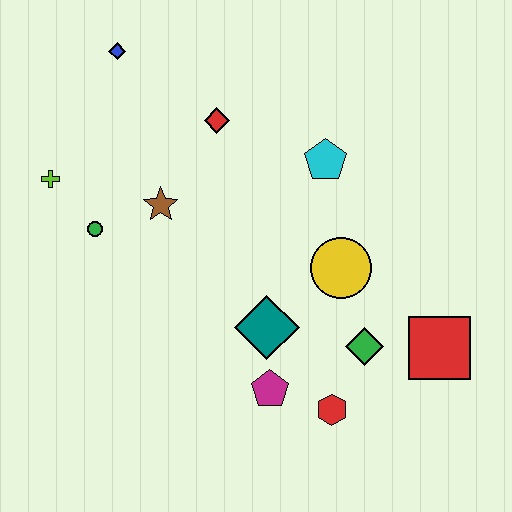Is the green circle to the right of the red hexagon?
No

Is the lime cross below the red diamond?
Yes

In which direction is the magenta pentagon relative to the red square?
The magenta pentagon is to the left of the red square.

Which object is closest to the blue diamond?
The red diamond is closest to the blue diamond.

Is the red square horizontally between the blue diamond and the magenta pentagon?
No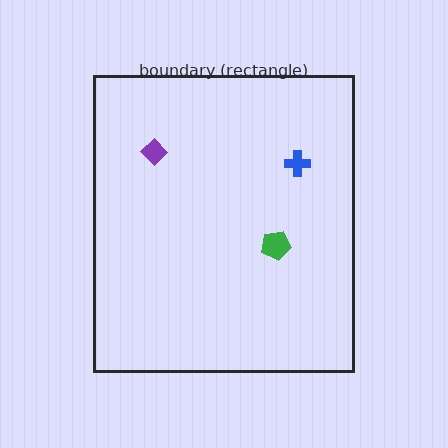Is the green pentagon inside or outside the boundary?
Inside.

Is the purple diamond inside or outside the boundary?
Inside.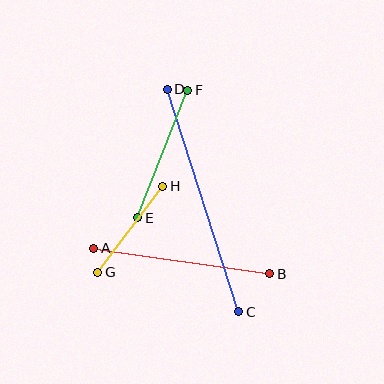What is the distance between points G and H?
The distance is approximately 108 pixels.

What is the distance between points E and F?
The distance is approximately 137 pixels.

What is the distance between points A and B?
The distance is approximately 178 pixels.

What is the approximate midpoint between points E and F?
The midpoint is at approximately (163, 154) pixels.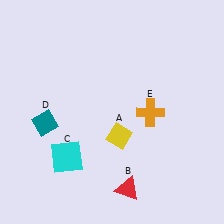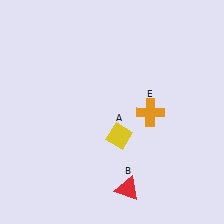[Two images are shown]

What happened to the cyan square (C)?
The cyan square (C) was removed in Image 2. It was in the bottom-left area of Image 1.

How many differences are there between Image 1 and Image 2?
There are 2 differences between the two images.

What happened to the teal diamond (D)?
The teal diamond (D) was removed in Image 2. It was in the bottom-left area of Image 1.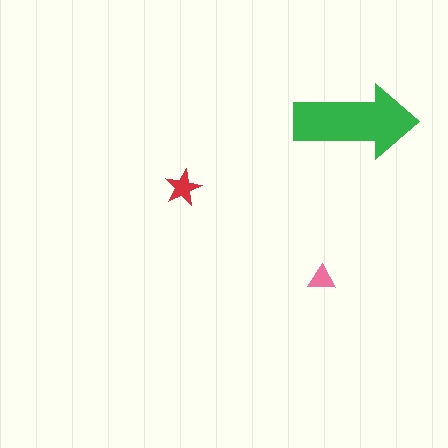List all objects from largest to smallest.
The green arrow, the red star, the pink triangle.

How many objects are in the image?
There are 3 objects in the image.